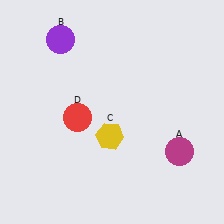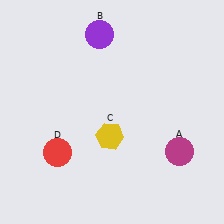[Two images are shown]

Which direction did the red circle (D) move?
The red circle (D) moved down.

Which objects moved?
The objects that moved are: the purple circle (B), the red circle (D).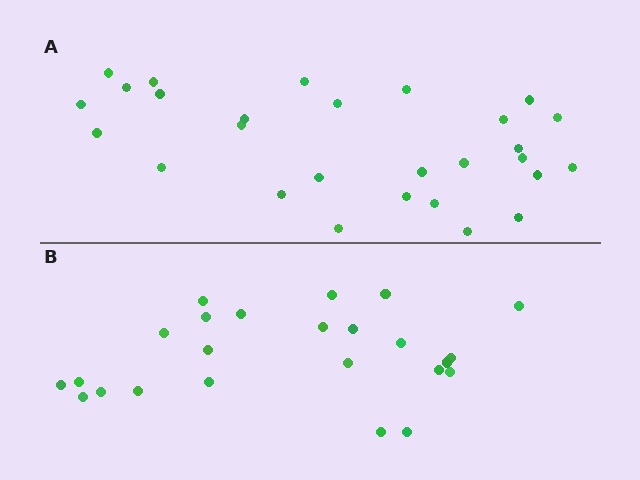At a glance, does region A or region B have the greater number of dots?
Region A (the top region) has more dots.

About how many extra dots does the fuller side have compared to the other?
Region A has about 4 more dots than region B.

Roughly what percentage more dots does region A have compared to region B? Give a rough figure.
About 15% more.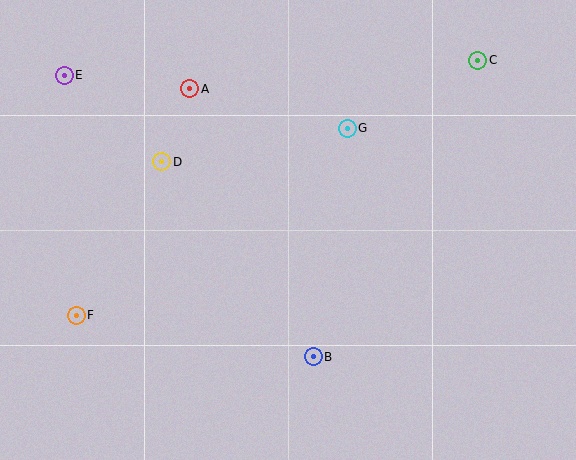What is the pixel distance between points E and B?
The distance between E and B is 376 pixels.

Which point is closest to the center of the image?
Point G at (347, 128) is closest to the center.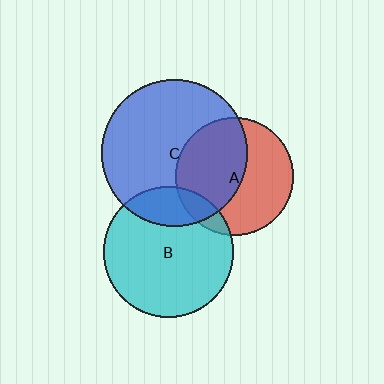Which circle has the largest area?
Circle C (blue).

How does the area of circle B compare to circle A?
Approximately 1.2 times.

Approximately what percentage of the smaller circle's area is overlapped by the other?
Approximately 50%.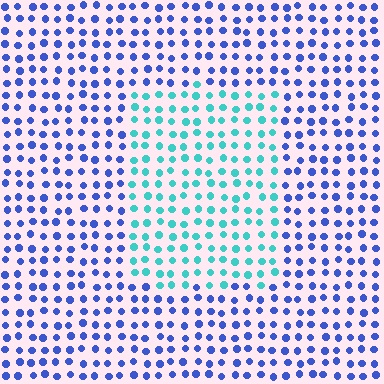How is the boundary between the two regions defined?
The boundary is defined purely by a slight shift in hue (about 53 degrees). Spacing, size, and orientation are identical on both sides.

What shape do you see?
I see a rectangle.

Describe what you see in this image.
The image is filled with small blue elements in a uniform arrangement. A rectangle-shaped region is visible where the elements are tinted to a slightly different hue, forming a subtle color boundary.